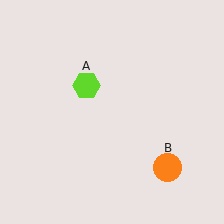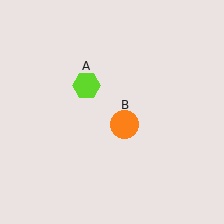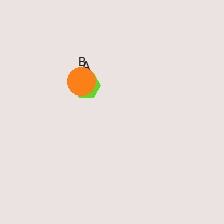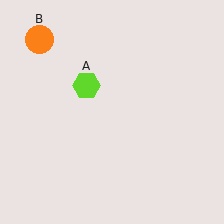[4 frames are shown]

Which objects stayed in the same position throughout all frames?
Lime hexagon (object A) remained stationary.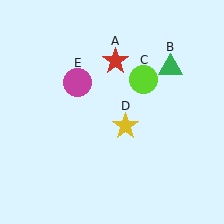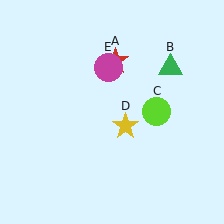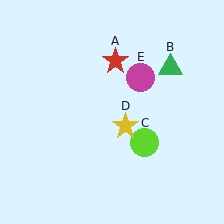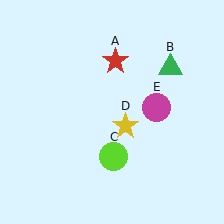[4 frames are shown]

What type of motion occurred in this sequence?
The lime circle (object C), magenta circle (object E) rotated clockwise around the center of the scene.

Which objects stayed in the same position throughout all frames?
Red star (object A) and green triangle (object B) and yellow star (object D) remained stationary.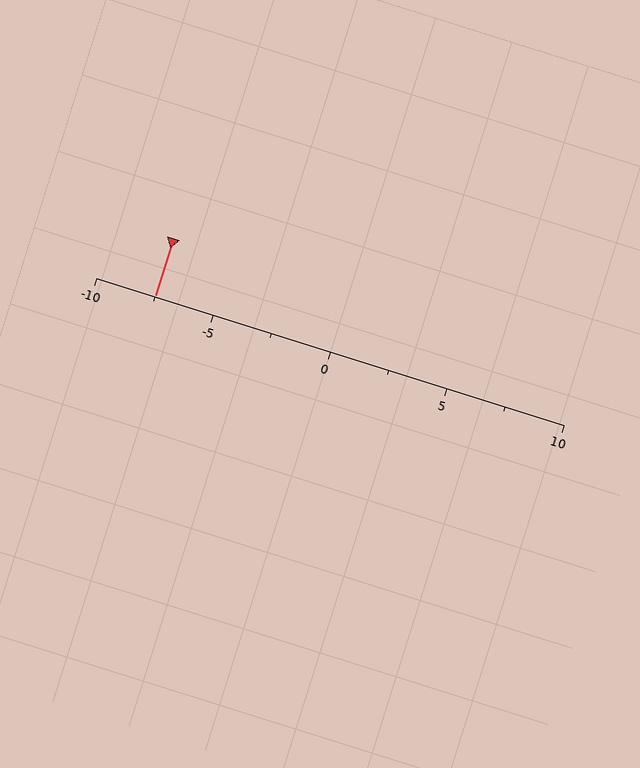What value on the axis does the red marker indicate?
The marker indicates approximately -7.5.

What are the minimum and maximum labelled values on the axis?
The axis runs from -10 to 10.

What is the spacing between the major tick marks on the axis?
The major ticks are spaced 5 apart.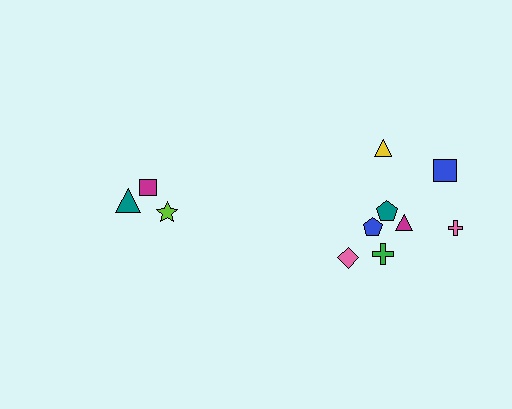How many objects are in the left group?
There are 3 objects.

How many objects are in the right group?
There are 8 objects.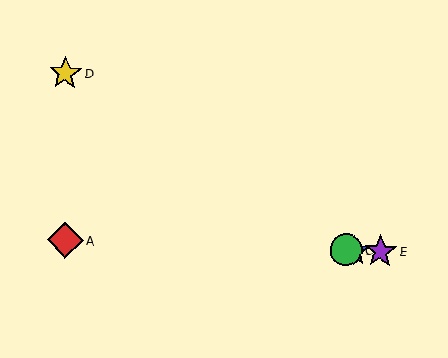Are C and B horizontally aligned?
Yes, both are at y≈250.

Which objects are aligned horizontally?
Objects A, B, C, E are aligned horizontally.